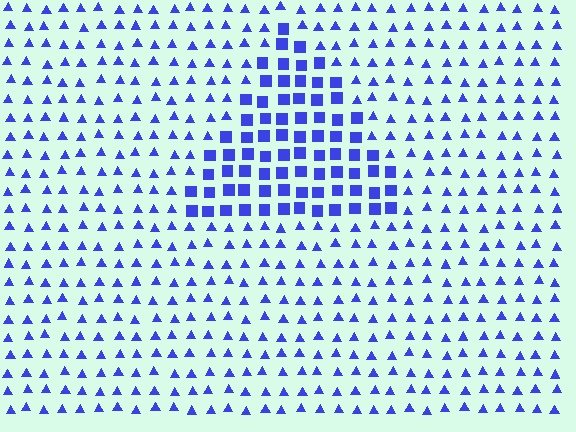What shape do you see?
I see a triangle.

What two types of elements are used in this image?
The image uses squares inside the triangle region and triangles outside it.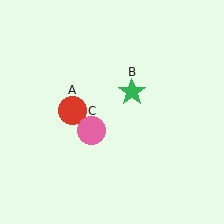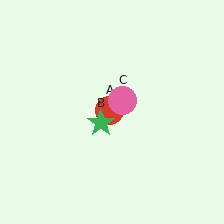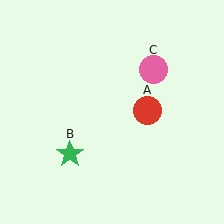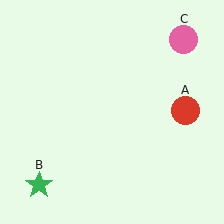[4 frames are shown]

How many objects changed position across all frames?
3 objects changed position: red circle (object A), green star (object B), pink circle (object C).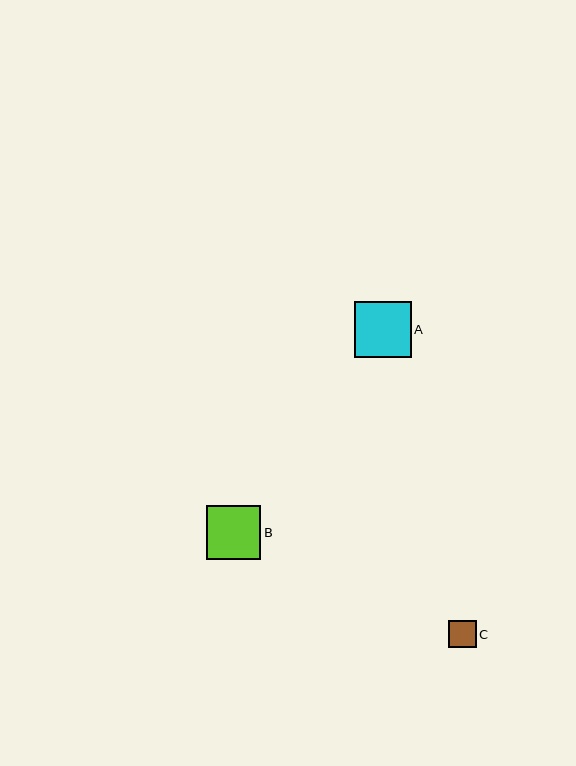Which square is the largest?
Square A is the largest with a size of approximately 56 pixels.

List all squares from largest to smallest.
From largest to smallest: A, B, C.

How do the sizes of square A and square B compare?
Square A and square B are approximately the same size.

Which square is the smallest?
Square C is the smallest with a size of approximately 27 pixels.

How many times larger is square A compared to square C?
Square A is approximately 2.1 times the size of square C.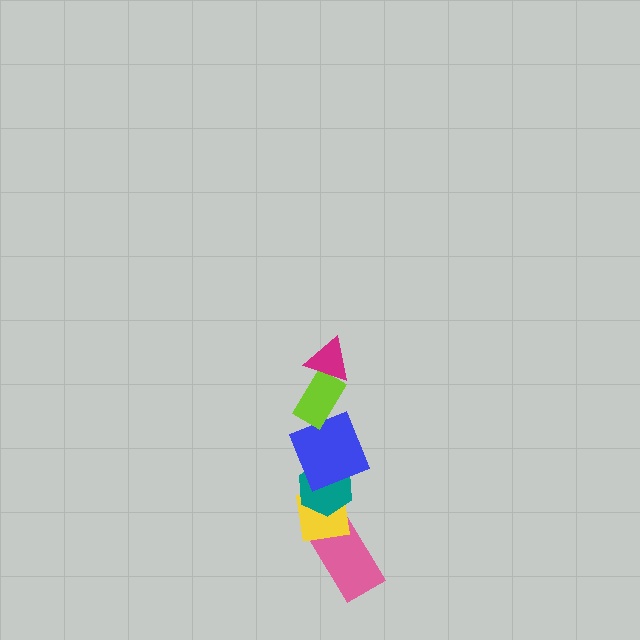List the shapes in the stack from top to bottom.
From top to bottom: the magenta triangle, the lime rectangle, the blue square, the teal hexagon, the yellow square, the pink rectangle.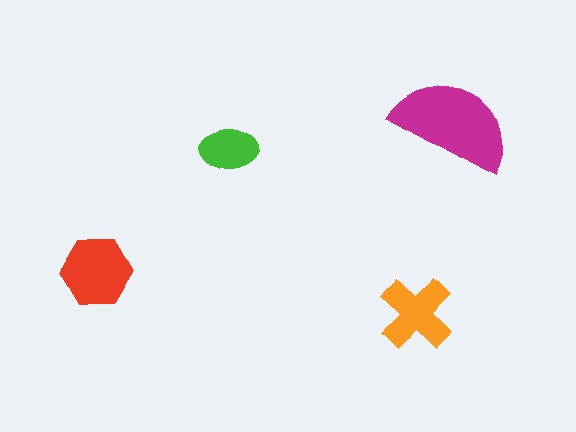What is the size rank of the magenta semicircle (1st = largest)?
1st.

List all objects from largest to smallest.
The magenta semicircle, the red hexagon, the orange cross, the green ellipse.